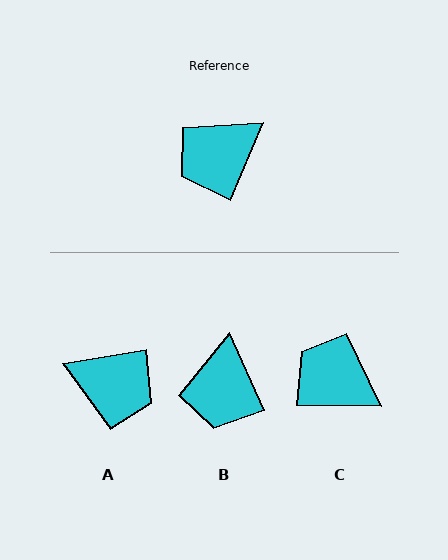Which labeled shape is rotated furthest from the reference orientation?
A, about 122 degrees away.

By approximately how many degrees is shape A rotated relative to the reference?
Approximately 122 degrees counter-clockwise.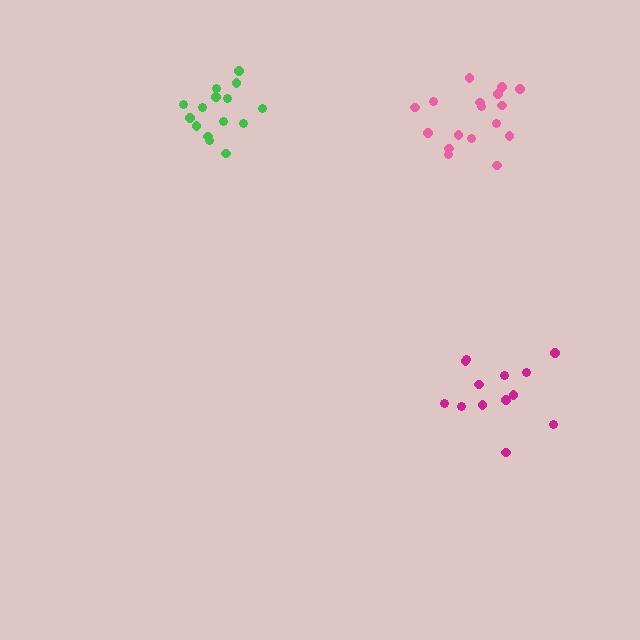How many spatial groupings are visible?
There are 3 spatial groupings.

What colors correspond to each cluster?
The clusters are colored: green, magenta, pink.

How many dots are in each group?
Group 1: 15 dots, Group 2: 13 dots, Group 3: 17 dots (45 total).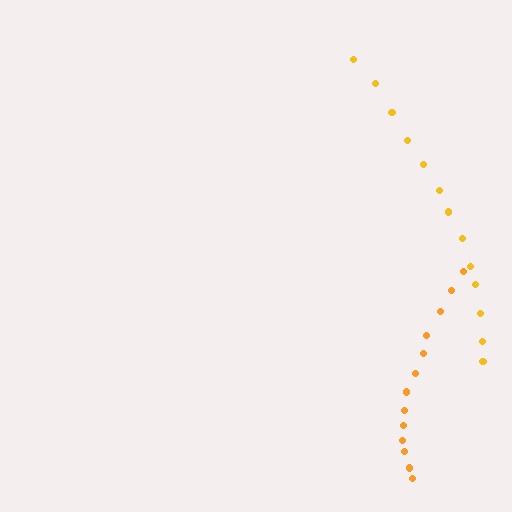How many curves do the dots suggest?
There are 2 distinct paths.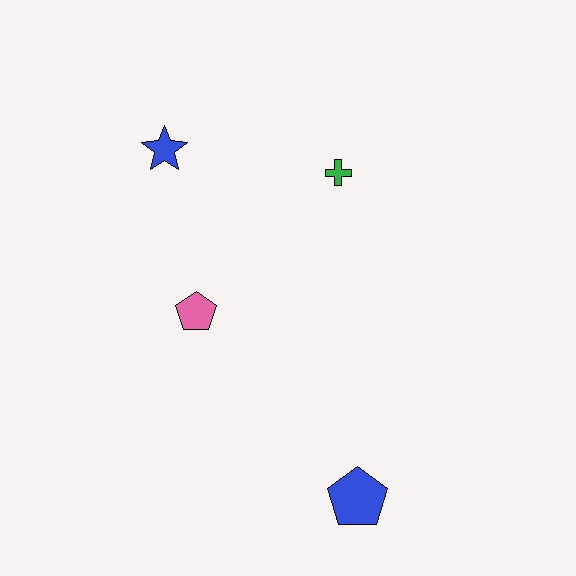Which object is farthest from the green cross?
The blue pentagon is farthest from the green cross.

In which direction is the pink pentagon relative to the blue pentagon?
The pink pentagon is above the blue pentagon.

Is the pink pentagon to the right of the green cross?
No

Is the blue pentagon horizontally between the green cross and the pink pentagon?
No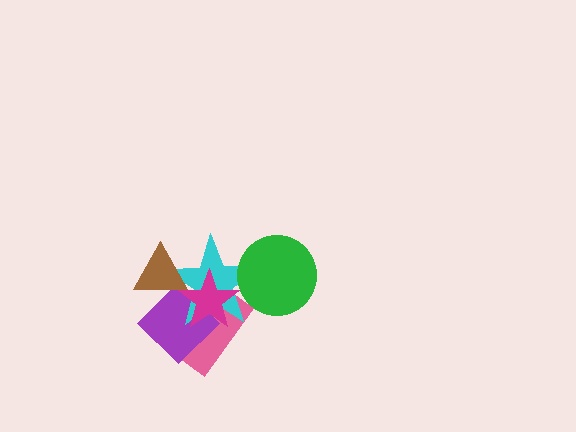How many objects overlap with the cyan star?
5 objects overlap with the cyan star.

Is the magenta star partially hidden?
Yes, it is partially covered by another shape.